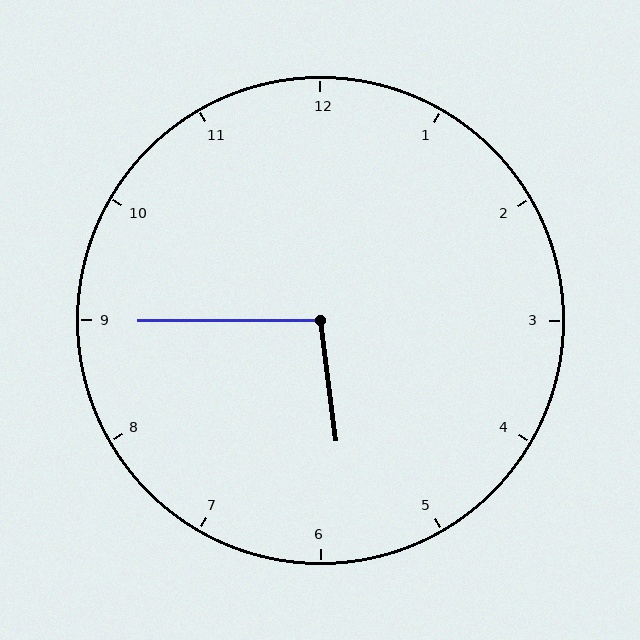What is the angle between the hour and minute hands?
Approximately 98 degrees.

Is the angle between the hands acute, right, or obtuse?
It is obtuse.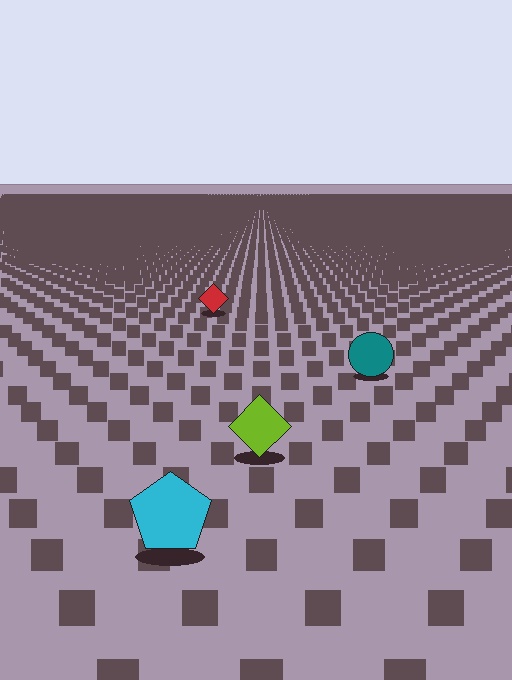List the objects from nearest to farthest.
From nearest to farthest: the cyan pentagon, the lime diamond, the teal circle, the red diamond.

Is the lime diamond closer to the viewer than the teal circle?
Yes. The lime diamond is closer — you can tell from the texture gradient: the ground texture is coarser near it.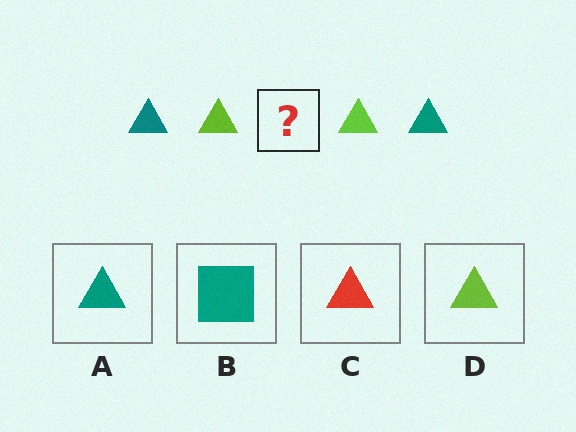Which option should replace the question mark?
Option A.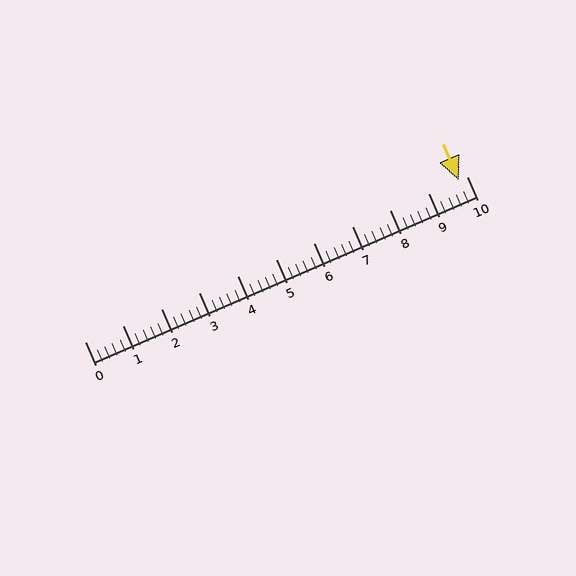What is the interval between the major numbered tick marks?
The major tick marks are spaced 1 units apart.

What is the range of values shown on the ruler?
The ruler shows values from 0 to 10.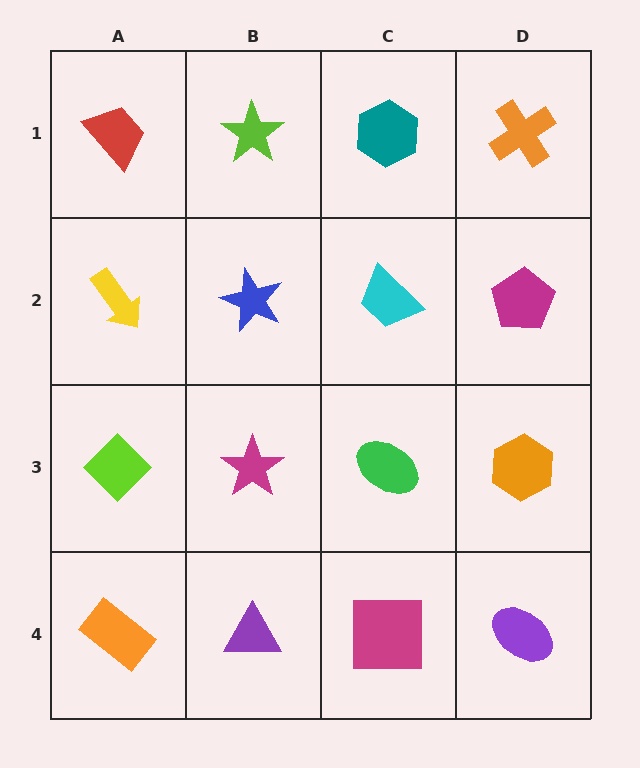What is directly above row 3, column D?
A magenta pentagon.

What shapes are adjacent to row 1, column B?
A blue star (row 2, column B), a red trapezoid (row 1, column A), a teal hexagon (row 1, column C).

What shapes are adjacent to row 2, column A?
A red trapezoid (row 1, column A), a lime diamond (row 3, column A), a blue star (row 2, column B).